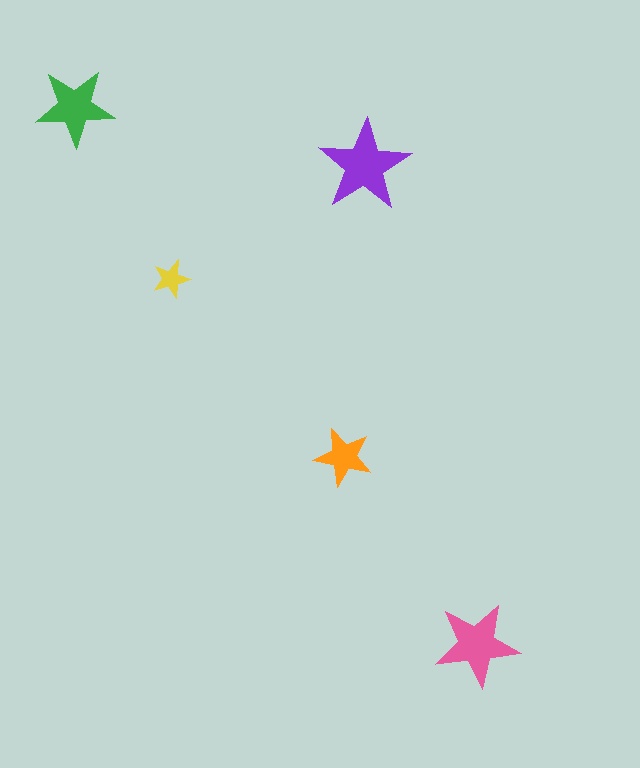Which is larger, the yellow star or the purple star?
The purple one.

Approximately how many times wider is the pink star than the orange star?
About 1.5 times wider.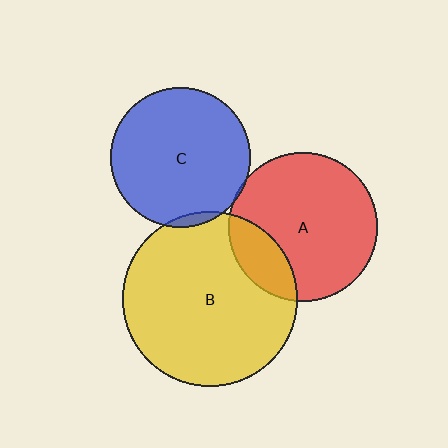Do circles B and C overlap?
Yes.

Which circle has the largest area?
Circle B (yellow).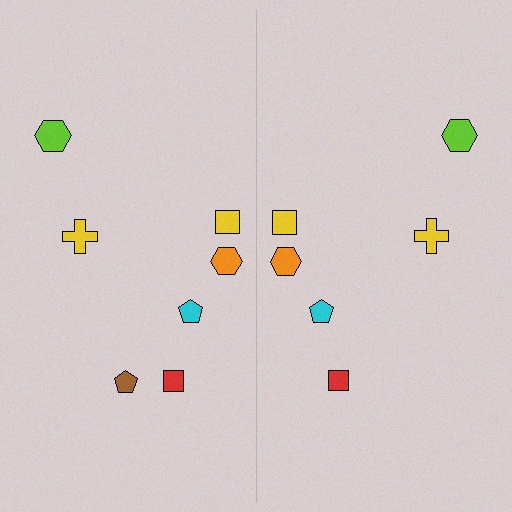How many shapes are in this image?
There are 13 shapes in this image.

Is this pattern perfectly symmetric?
No, the pattern is not perfectly symmetric. A brown pentagon is missing from the right side.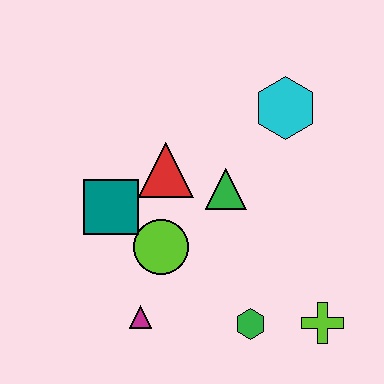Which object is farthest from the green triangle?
The lime cross is farthest from the green triangle.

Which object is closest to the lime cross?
The green hexagon is closest to the lime cross.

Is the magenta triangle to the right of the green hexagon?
No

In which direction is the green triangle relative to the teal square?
The green triangle is to the right of the teal square.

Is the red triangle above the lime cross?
Yes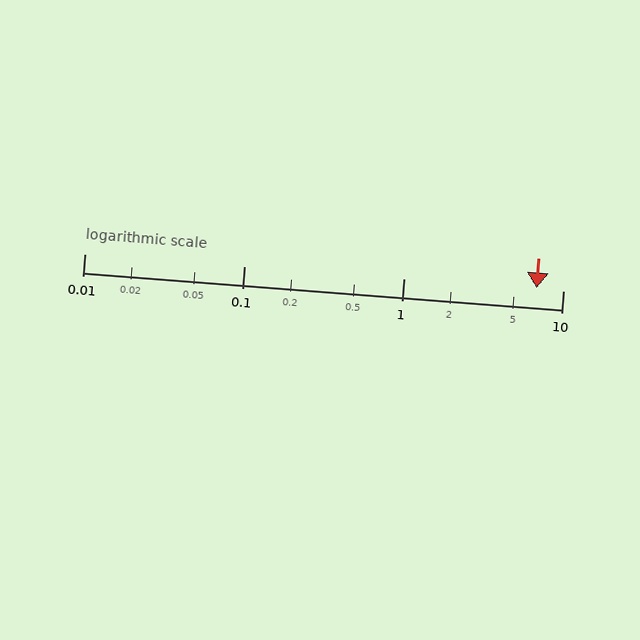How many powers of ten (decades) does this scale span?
The scale spans 3 decades, from 0.01 to 10.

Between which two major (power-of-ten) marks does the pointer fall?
The pointer is between 1 and 10.